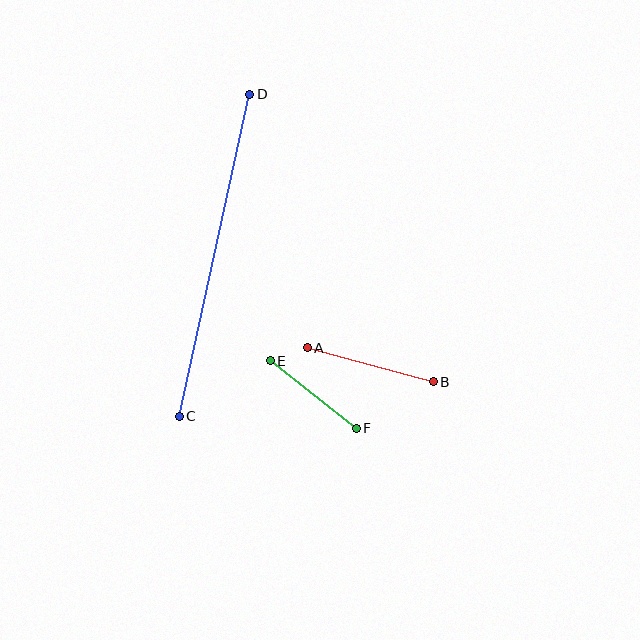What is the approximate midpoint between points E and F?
The midpoint is at approximately (313, 394) pixels.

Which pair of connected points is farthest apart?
Points C and D are farthest apart.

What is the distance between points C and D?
The distance is approximately 329 pixels.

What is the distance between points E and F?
The distance is approximately 109 pixels.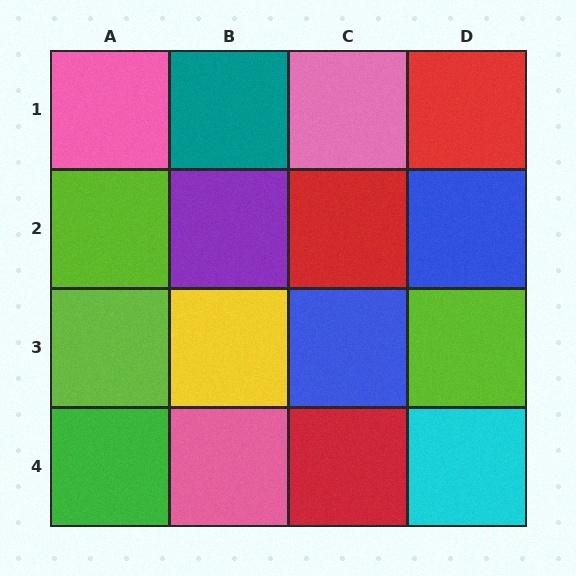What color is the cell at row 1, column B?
Teal.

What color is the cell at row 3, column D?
Lime.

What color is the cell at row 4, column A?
Green.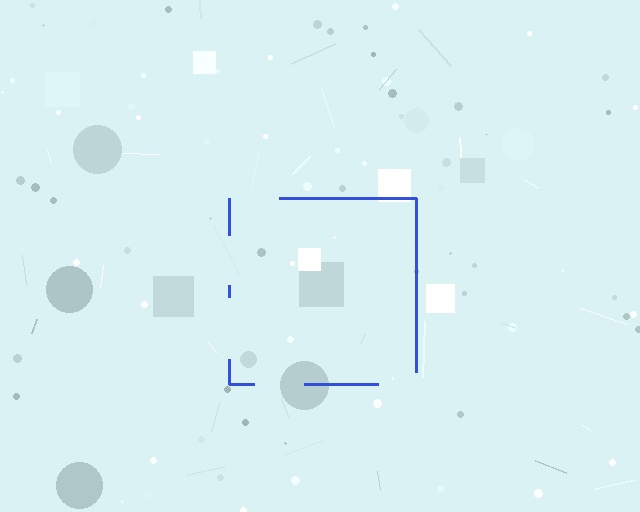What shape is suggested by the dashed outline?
The dashed outline suggests a square.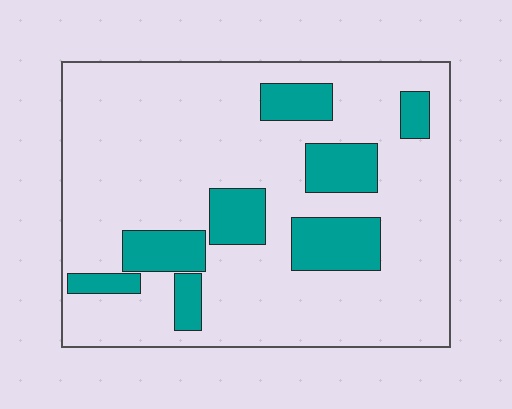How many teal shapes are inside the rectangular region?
8.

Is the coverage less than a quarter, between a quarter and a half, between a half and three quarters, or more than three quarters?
Less than a quarter.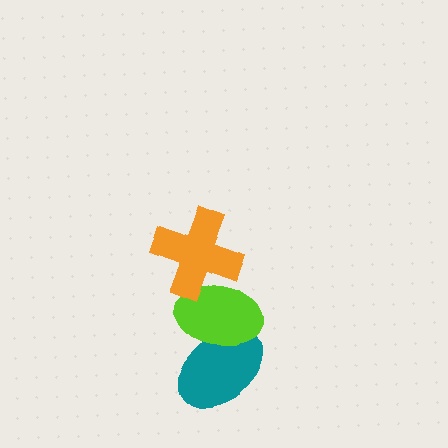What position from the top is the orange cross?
The orange cross is 1st from the top.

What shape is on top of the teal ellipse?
The lime ellipse is on top of the teal ellipse.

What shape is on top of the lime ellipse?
The orange cross is on top of the lime ellipse.